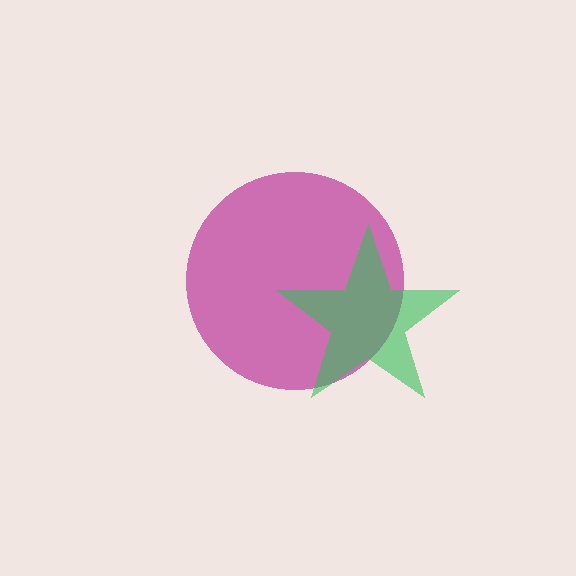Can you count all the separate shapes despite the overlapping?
Yes, there are 2 separate shapes.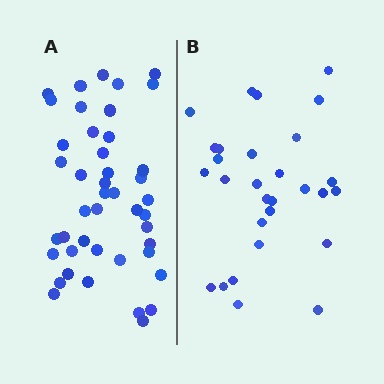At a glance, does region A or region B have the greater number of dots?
Region A (the left region) has more dots.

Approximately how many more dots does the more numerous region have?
Region A has approximately 15 more dots than region B.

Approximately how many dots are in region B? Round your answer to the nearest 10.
About 30 dots. (The exact count is 29, which rounds to 30.)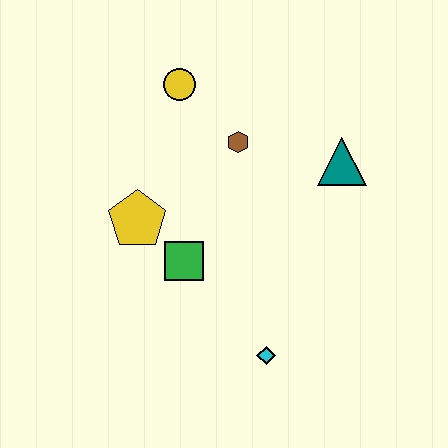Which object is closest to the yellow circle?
The brown hexagon is closest to the yellow circle.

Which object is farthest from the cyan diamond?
The yellow circle is farthest from the cyan diamond.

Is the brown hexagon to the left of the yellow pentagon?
No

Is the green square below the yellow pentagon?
Yes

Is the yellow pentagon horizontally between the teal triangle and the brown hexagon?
No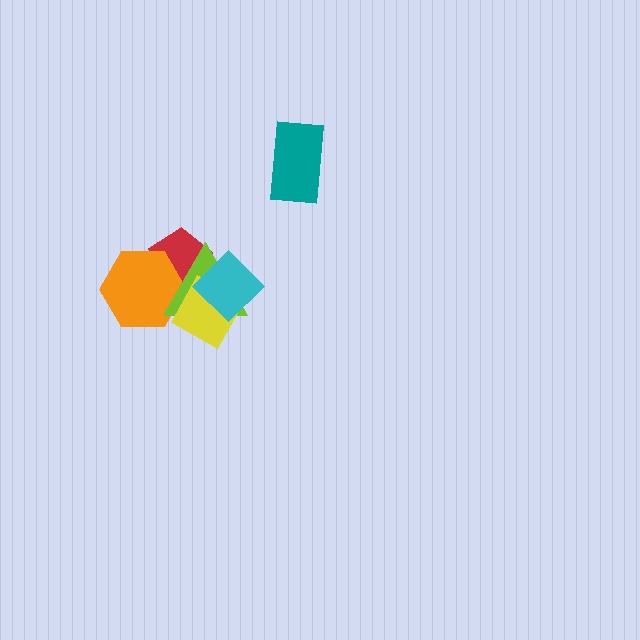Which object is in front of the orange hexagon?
The lime triangle is in front of the orange hexagon.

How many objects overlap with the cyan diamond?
3 objects overlap with the cyan diamond.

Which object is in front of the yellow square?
The cyan diamond is in front of the yellow square.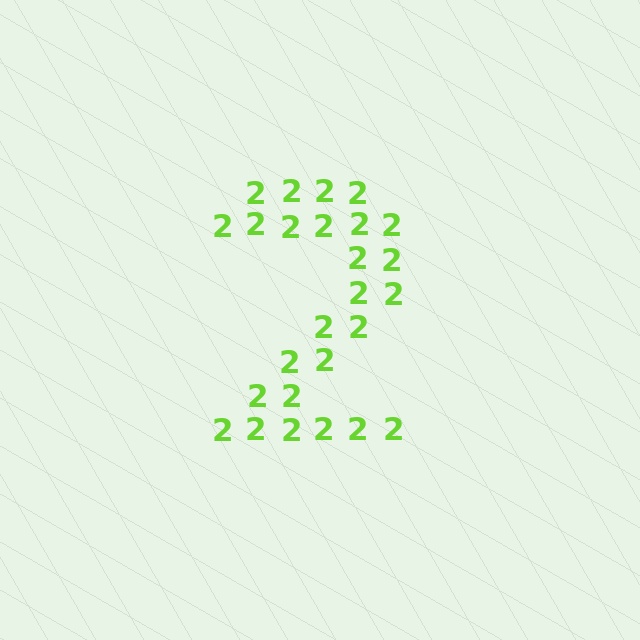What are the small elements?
The small elements are digit 2's.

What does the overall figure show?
The overall figure shows the digit 2.